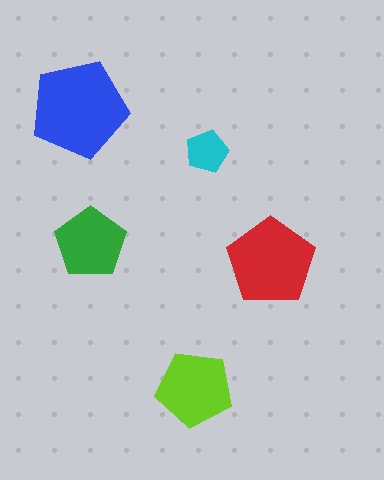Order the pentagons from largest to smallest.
the blue one, the red one, the lime one, the green one, the cyan one.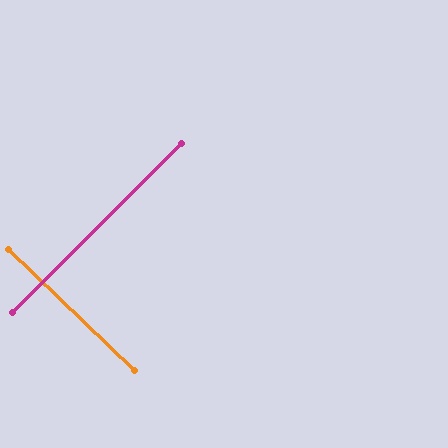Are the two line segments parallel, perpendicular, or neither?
Perpendicular — they meet at approximately 89°.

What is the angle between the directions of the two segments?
Approximately 89 degrees.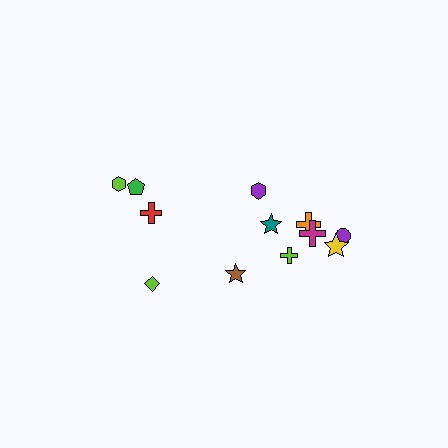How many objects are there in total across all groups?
There are 12 objects.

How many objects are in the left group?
There are 4 objects.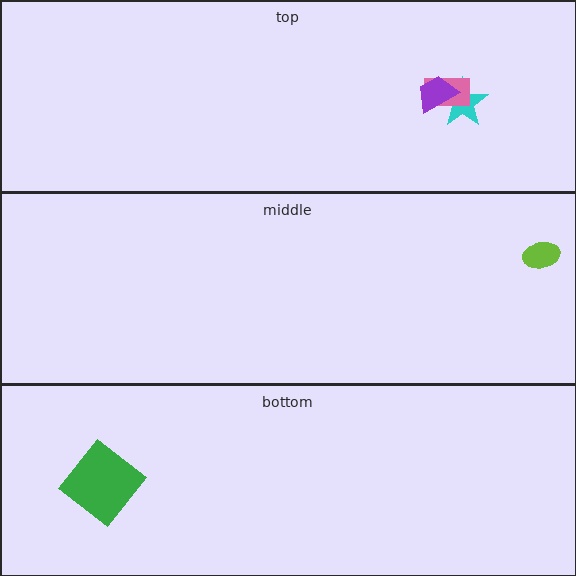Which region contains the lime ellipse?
The middle region.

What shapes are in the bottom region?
The green diamond.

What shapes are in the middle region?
The lime ellipse.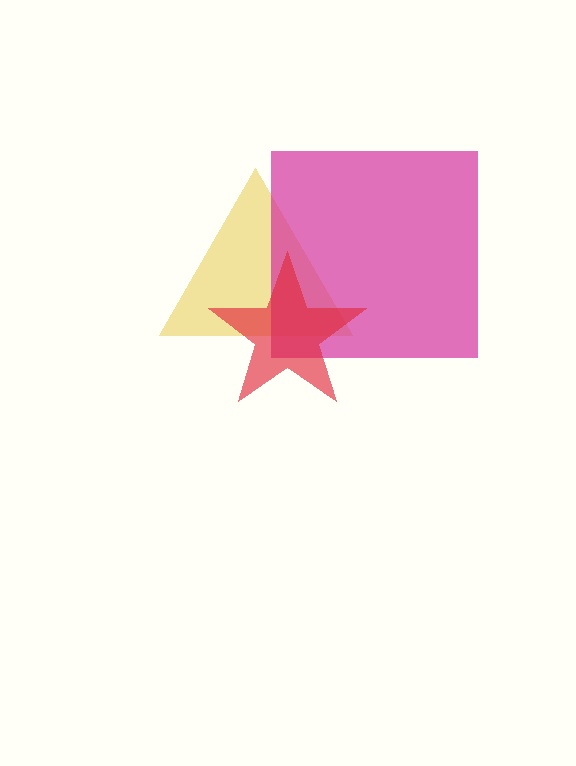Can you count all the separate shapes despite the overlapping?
Yes, there are 3 separate shapes.